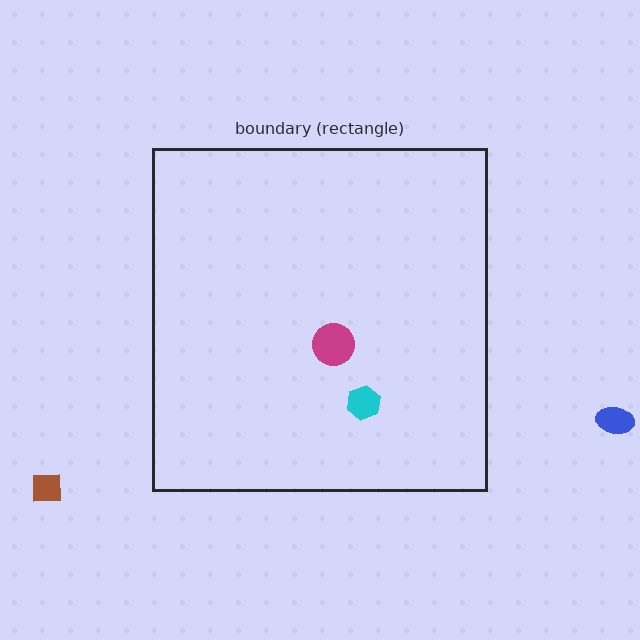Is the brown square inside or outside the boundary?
Outside.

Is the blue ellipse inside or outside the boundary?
Outside.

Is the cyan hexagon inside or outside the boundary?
Inside.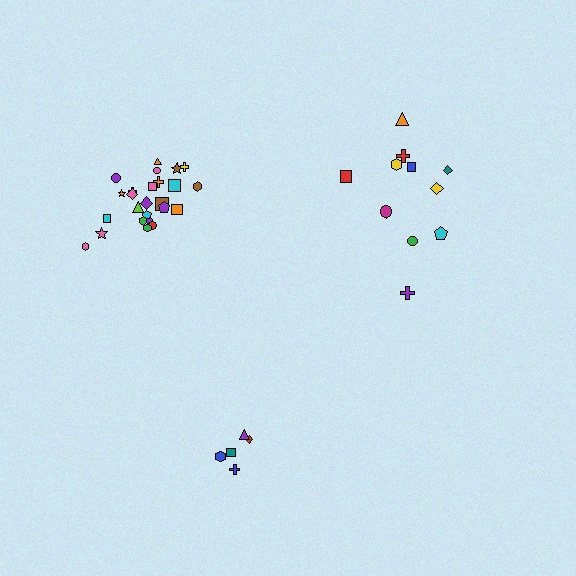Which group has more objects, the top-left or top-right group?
The top-left group.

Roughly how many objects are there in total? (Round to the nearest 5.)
Roughly 40 objects in total.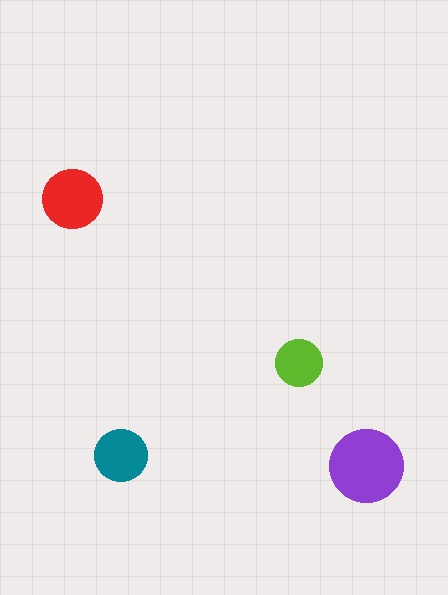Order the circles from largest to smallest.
the purple one, the red one, the teal one, the lime one.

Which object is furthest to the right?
The purple circle is rightmost.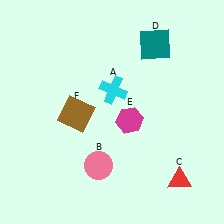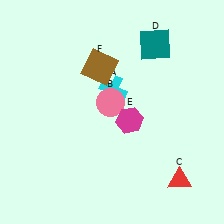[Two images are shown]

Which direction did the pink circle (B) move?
The pink circle (B) moved up.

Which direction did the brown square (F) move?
The brown square (F) moved up.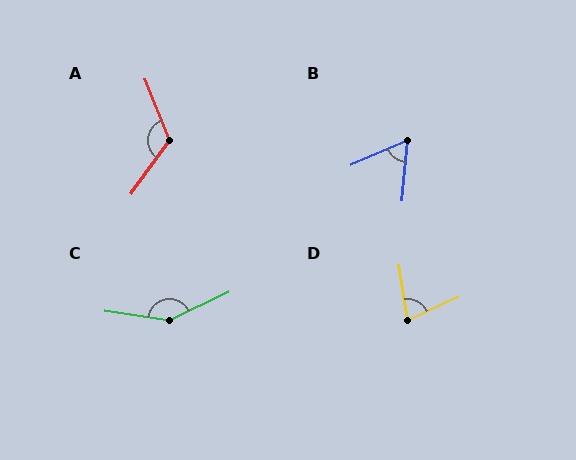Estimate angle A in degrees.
Approximately 122 degrees.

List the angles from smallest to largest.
B (61°), D (73°), A (122°), C (146°).